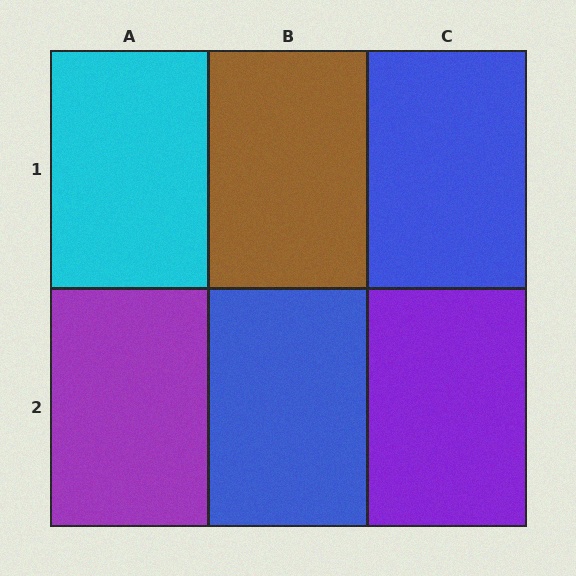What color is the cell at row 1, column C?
Blue.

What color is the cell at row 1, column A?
Cyan.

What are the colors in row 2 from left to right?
Purple, blue, purple.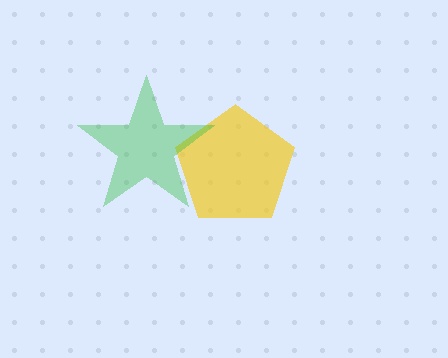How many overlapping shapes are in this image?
There are 2 overlapping shapes in the image.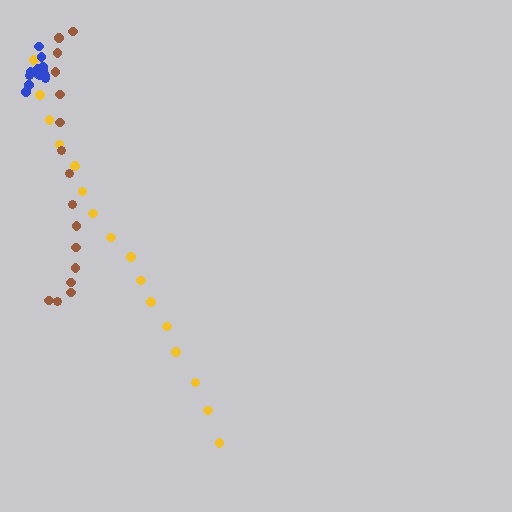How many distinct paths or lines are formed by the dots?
There are 3 distinct paths.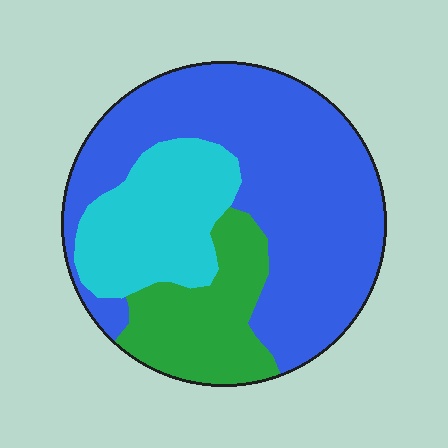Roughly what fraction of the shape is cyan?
Cyan covers around 20% of the shape.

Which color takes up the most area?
Blue, at roughly 60%.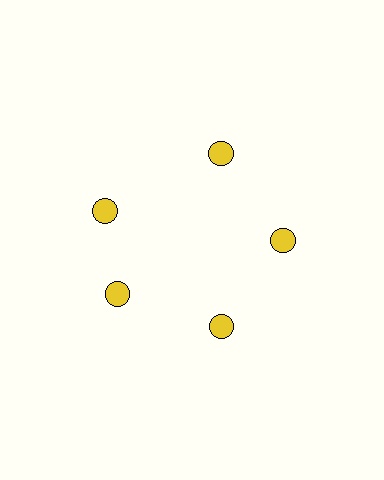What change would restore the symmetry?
The symmetry would be restored by rotating it back into even spacing with its neighbors so that all 5 circles sit at equal angles and equal distance from the center.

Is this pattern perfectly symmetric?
No. The 5 yellow circles are arranged in a ring, but one element near the 10 o'clock position is rotated out of alignment along the ring, breaking the 5-fold rotational symmetry.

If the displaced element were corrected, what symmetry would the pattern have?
It would have 5-fold rotational symmetry — the pattern would map onto itself every 72 degrees.